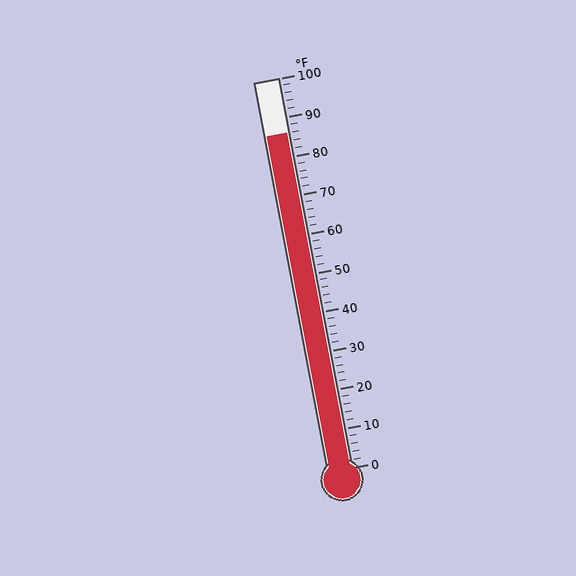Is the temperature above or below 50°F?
The temperature is above 50°F.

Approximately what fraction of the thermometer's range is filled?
The thermometer is filled to approximately 85% of its range.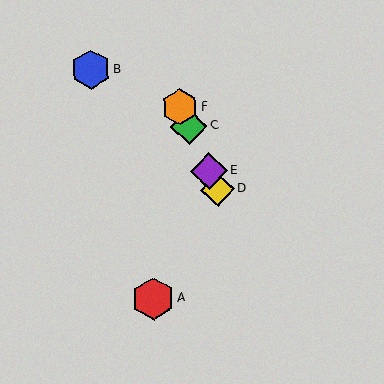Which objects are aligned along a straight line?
Objects C, D, E, F are aligned along a straight line.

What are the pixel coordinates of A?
Object A is at (153, 299).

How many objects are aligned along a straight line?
4 objects (C, D, E, F) are aligned along a straight line.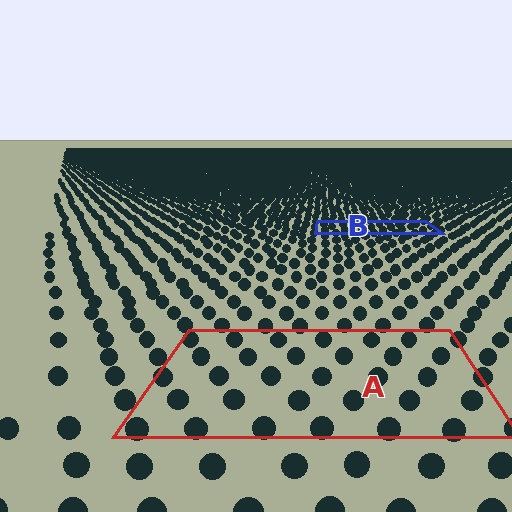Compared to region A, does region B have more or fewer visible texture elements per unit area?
Region B has more texture elements per unit area — they are packed more densely because it is farther away.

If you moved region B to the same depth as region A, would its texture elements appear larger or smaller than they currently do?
They would appear larger. At a closer depth, the same texture elements are projected at a bigger on-screen size.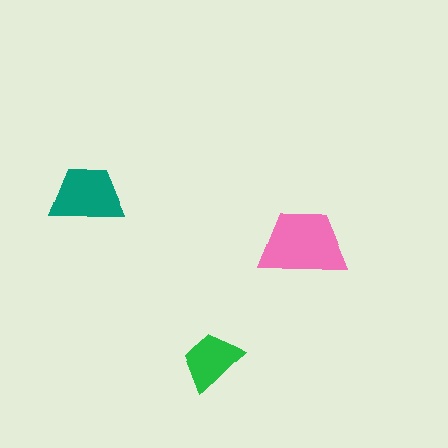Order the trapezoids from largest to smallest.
the pink one, the teal one, the green one.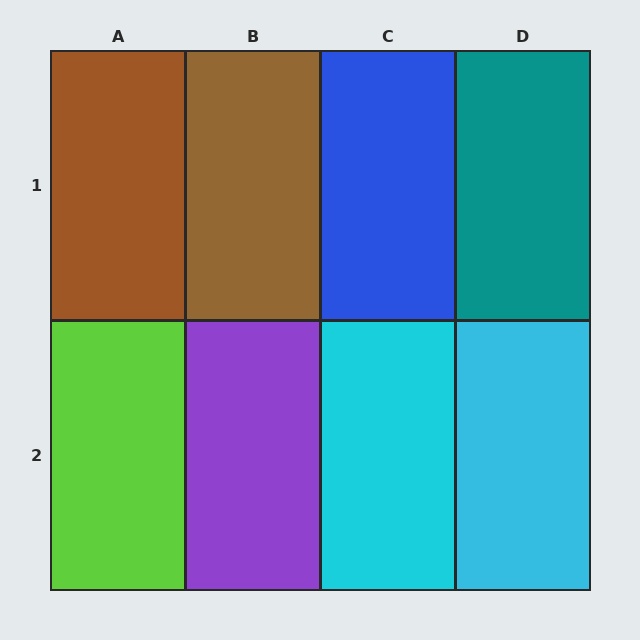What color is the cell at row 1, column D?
Teal.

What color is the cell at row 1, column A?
Brown.